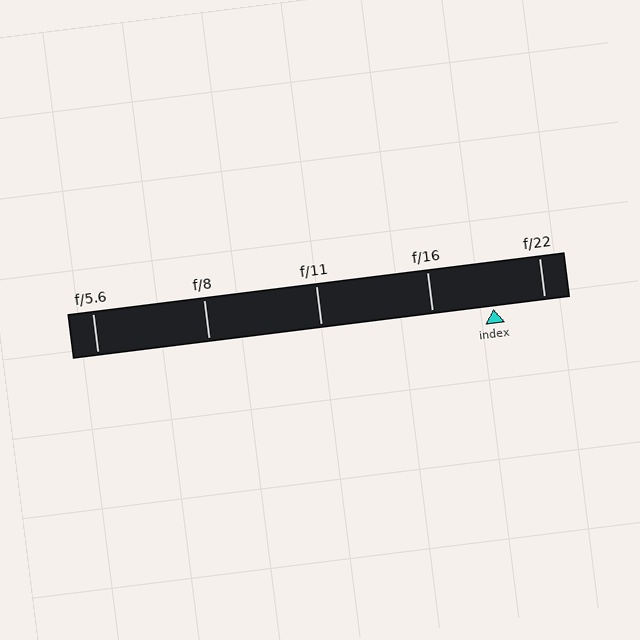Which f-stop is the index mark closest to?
The index mark is closest to f/22.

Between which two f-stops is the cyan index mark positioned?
The index mark is between f/16 and f/22.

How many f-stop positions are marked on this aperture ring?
There are 5 f-stop positions marked.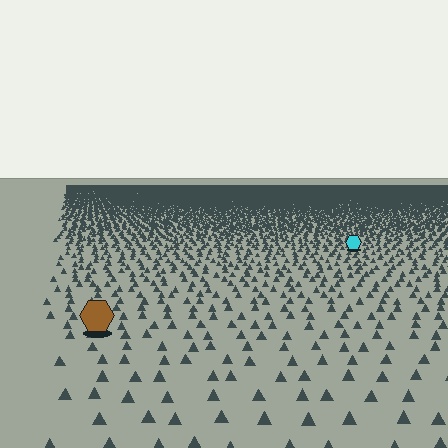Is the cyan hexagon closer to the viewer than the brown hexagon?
No. The brown hexagon is closer — you can tell from the texture gradient: the ground texture is coarser near it.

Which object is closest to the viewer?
The brown hexagon is closest. The texture marks near it are larger and more spread out.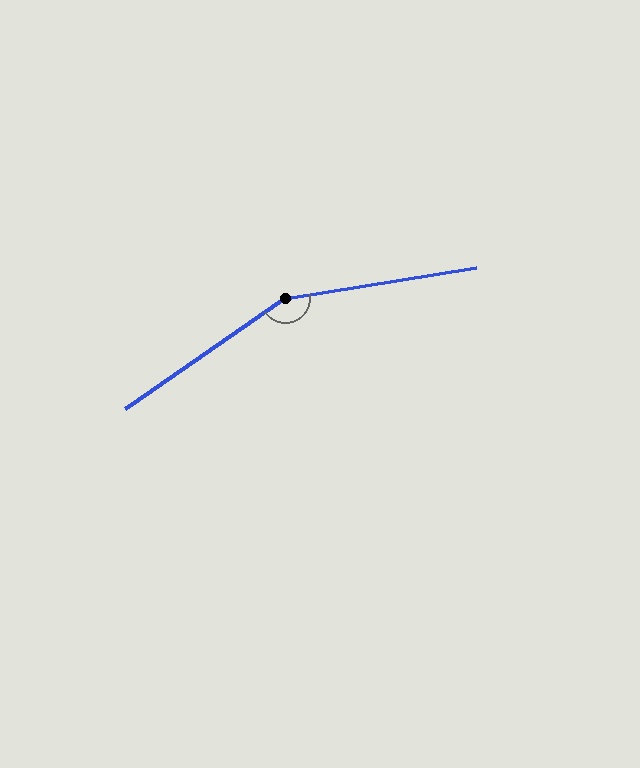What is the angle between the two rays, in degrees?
Approximately 155 degrees.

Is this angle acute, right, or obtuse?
It is obtuse.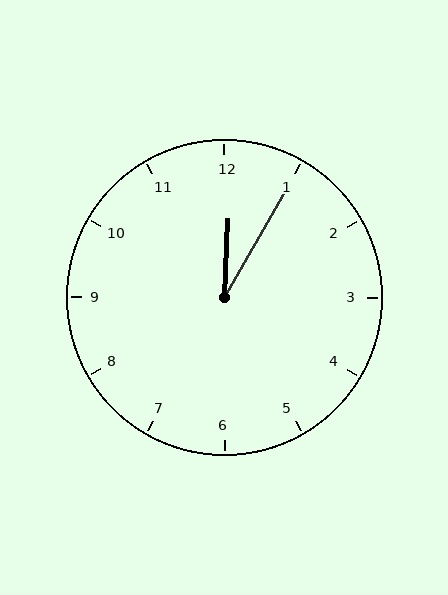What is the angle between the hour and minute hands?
Approximately 28 degrees.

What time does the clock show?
12:05.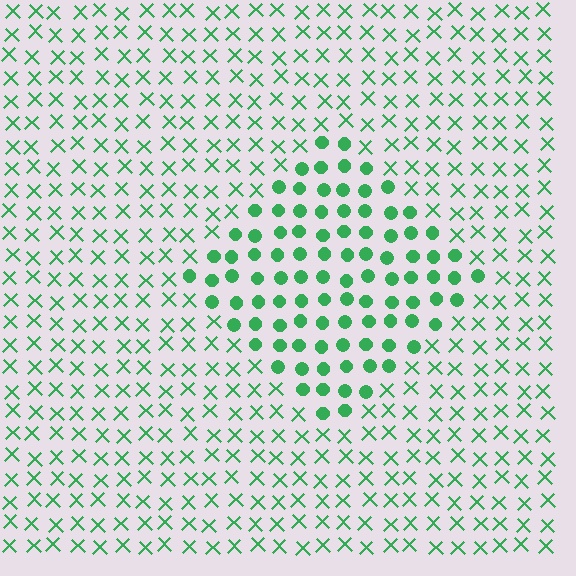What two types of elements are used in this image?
The image uses circles inside the diamond region and X marks outside it.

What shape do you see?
I see a diamond.